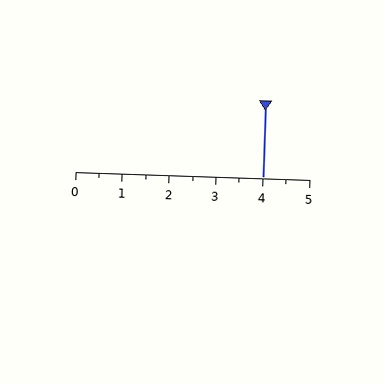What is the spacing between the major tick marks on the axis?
The major ticks are spaced 1 apart.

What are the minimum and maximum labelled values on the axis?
The axis runs from 0 to 5.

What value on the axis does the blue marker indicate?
The marker indicates approximately 4.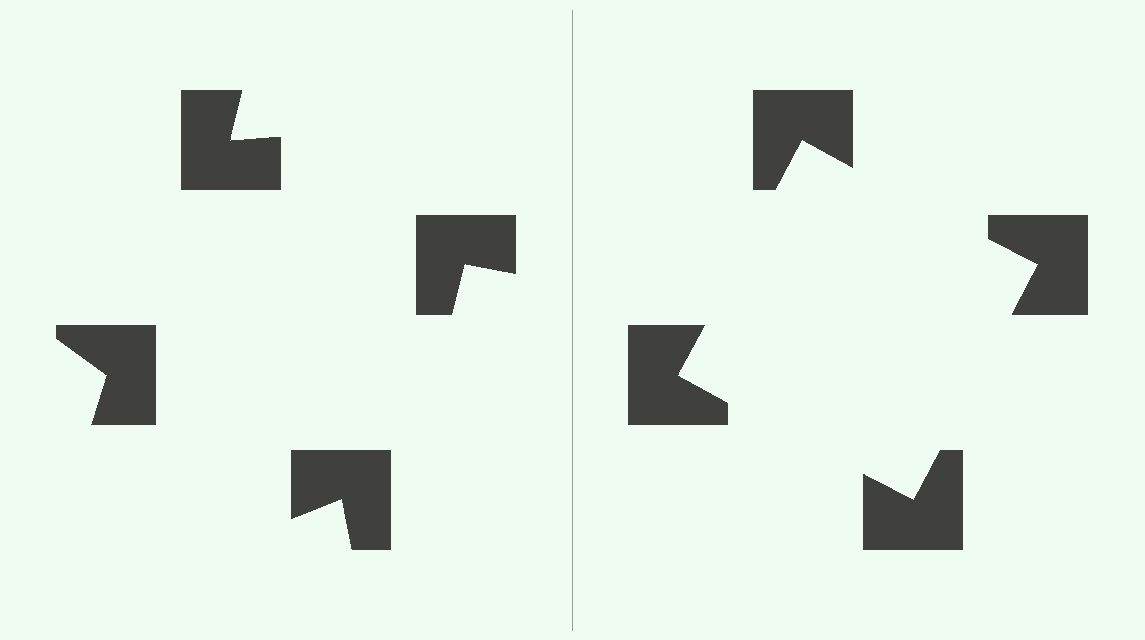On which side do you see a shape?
An illusory square appears on the right side. On the left side the wedge cuts are rotated, so no coherent shape forms.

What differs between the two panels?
The notched squares are positioned identically on both sides; only the wedge orientations differ. On the right they align to a square; on the left they are misaligned.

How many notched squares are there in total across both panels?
8 — 4 on each side.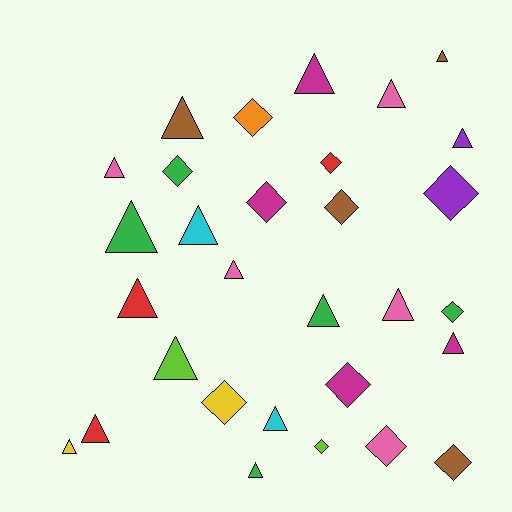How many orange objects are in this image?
There is 1 orange object.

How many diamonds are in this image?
There are 12 diamonds.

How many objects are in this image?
There are 30 objects.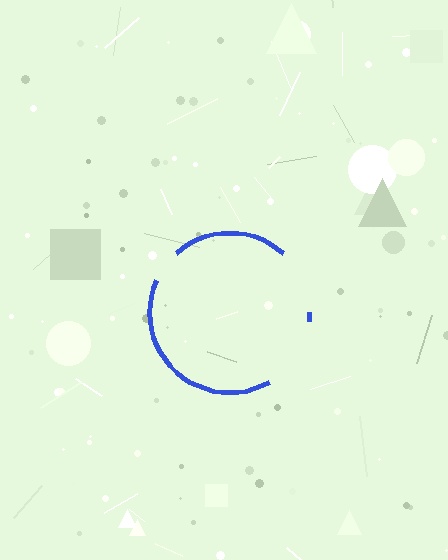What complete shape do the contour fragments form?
The contour fragments form a circle.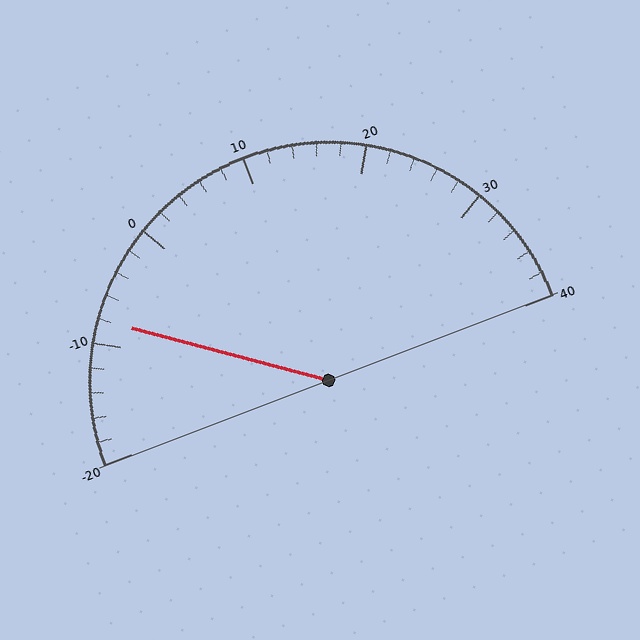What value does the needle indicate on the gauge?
The needle indicates approximately -8.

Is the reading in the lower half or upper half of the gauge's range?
The reading is in the lower half of the range (-20 to 40).